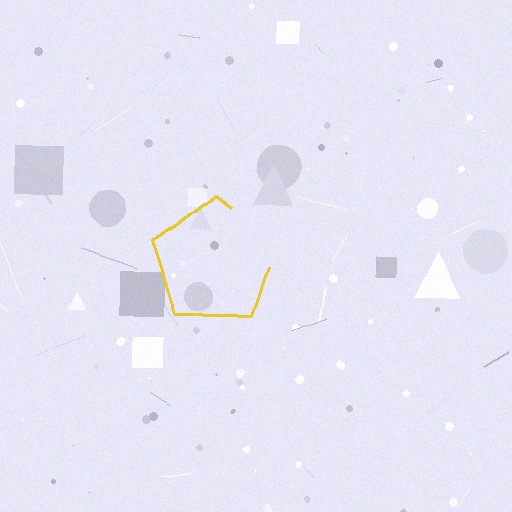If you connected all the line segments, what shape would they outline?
They would outline a pentagon.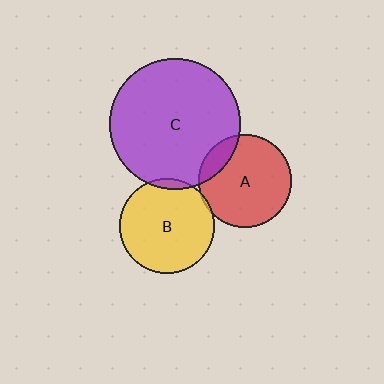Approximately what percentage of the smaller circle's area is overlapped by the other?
Approximately 5%.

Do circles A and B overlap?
Yes.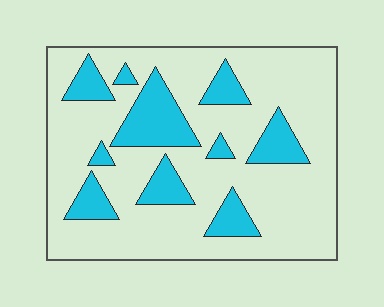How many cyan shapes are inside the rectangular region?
10.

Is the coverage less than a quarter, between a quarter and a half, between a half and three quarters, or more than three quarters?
Less than a quarter.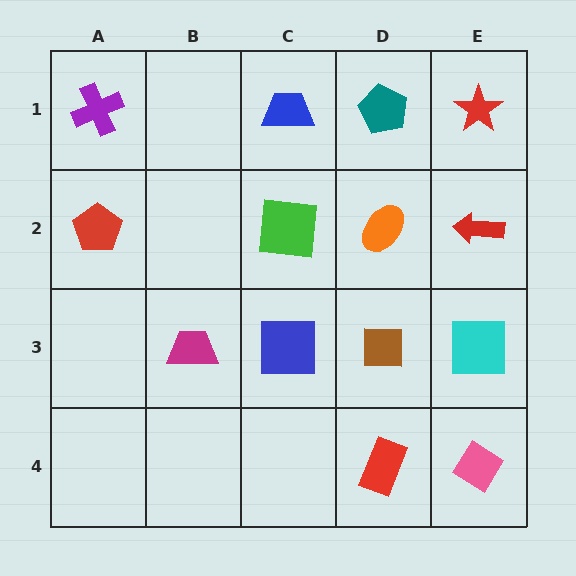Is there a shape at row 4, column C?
No, that cell is empty.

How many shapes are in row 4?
2 shapes.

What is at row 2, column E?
A red arrow.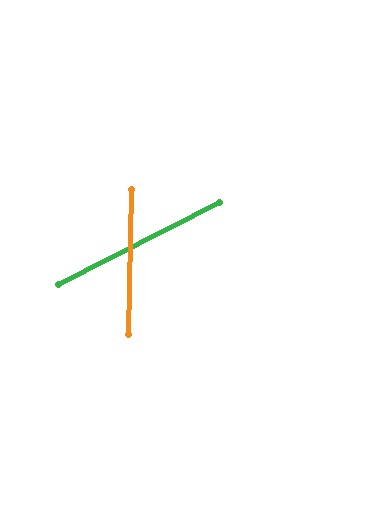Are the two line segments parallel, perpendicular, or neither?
Neither parallel nor perpendicular — they differ by about 62°.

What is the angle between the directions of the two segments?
Approximately 62 degrees.